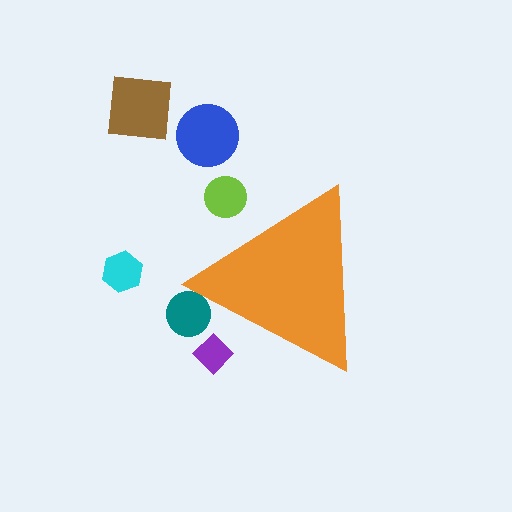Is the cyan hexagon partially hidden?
No, the cyan hexagon is fully visible.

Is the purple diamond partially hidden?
Yes, the purple diamond is partially hidden behind the orange triangle.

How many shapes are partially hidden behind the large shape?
3 shapes are partially hidden.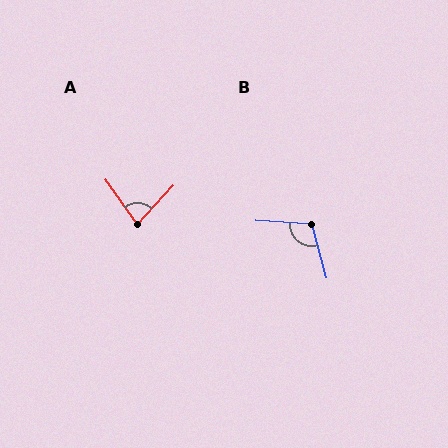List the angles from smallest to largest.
A (79°), B (109°).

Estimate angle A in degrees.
Approximately 79 degrees.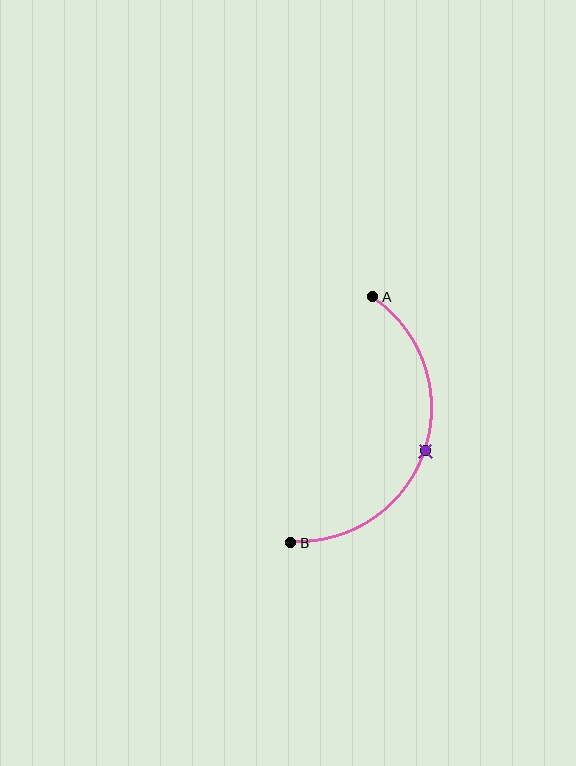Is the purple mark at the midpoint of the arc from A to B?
Yes. The purple mark lies on the arc at equal arc-length from both A and B — it is the arc midpoint.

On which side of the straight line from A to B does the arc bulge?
The arc bulges to the right of the straight line connecting A and B.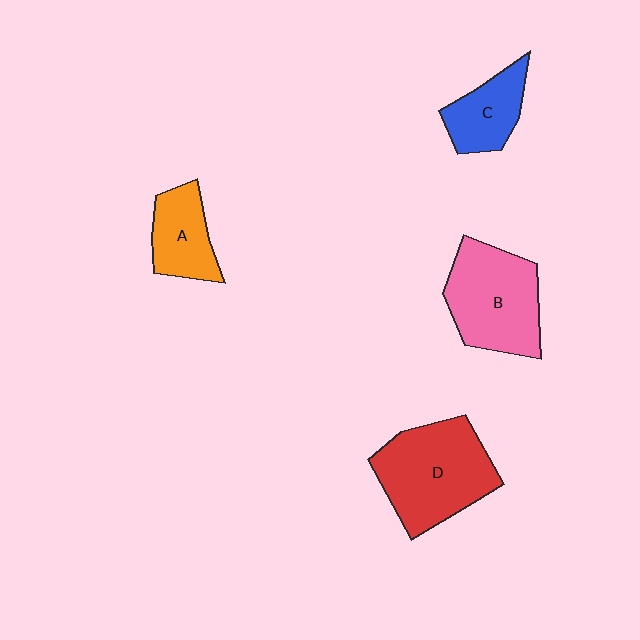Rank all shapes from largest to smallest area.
From largest to smallest: D (red), B (pink), A (orange), C (blue).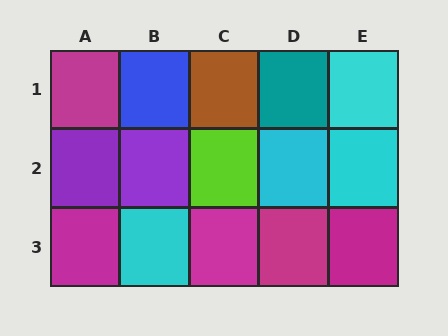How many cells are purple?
2 cells are purple.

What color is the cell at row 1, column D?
Teal.